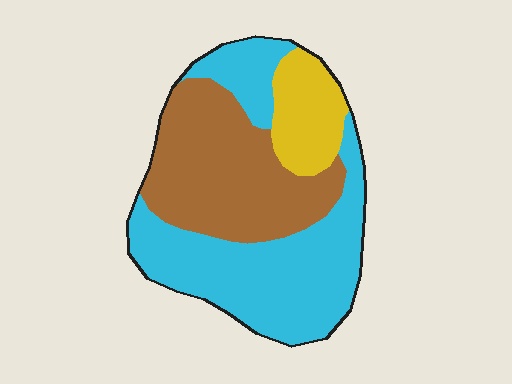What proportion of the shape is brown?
Brown covers 37% of the shape.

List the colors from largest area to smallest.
From largest to smallest: cyan, brown, yellow.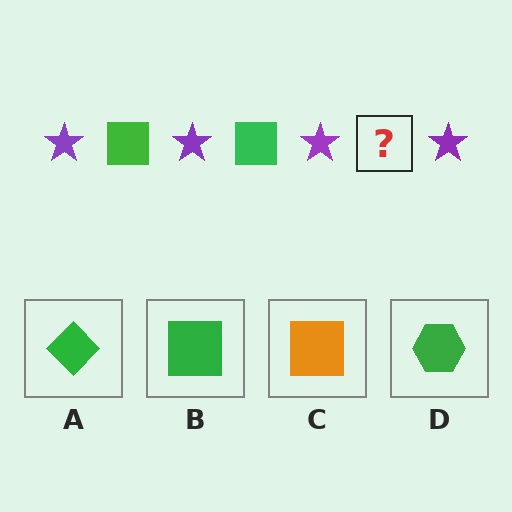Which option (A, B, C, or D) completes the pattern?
B.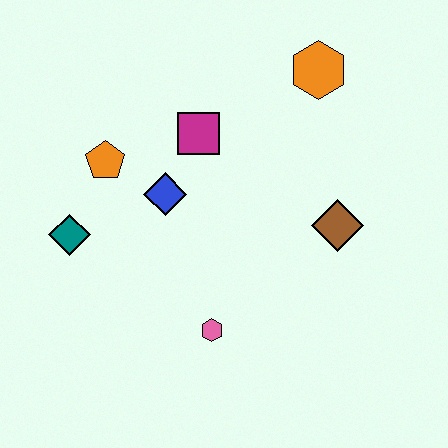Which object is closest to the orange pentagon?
The blue diamond is closest to the orange pentagon.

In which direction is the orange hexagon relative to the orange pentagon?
The orange hexagon is to the right of the orange pentagon.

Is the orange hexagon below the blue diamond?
No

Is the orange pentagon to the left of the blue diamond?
Yes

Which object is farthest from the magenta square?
The pink hexagon is farthest from the magenta square.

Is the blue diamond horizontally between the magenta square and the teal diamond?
Yes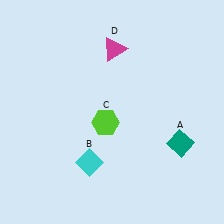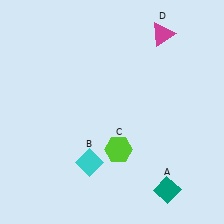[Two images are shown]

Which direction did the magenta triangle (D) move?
The magenta triangle (D) moved right.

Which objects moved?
The objects that moved are: the teal diamond (A), the lime hexagon (C), the magenta triangle (D).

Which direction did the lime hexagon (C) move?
The lime hexagon (C) moved down.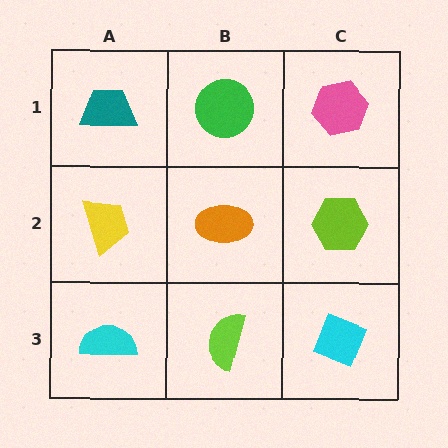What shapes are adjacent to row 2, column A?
A teal trapezoid (row 1, column A), a cyan semicircle (row 3, column A), an orange ellipse (row 2, column B).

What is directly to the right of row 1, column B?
A pink hexagon.